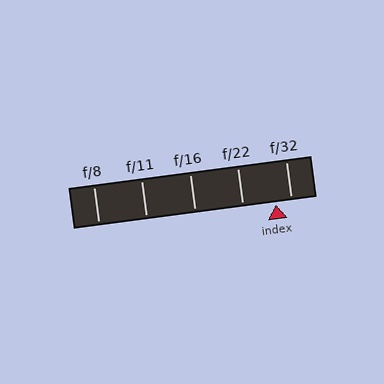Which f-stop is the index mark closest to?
The index mark is closest to f/32.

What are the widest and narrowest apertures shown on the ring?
The widest aperture shown is f/8 and the narrowest is f/32.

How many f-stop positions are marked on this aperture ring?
There are 5 f-stop positions marked.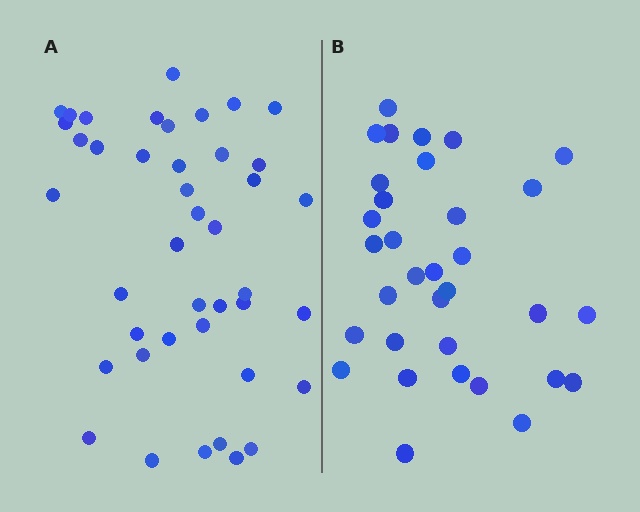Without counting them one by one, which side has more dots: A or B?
Region A (the left region) has more dots.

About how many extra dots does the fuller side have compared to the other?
Region A has roughly 8 or so more dots than region B.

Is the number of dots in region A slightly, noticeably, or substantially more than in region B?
Region A has noticeably more, but not dramatically so. The ratio is roughly 1.3 to 1.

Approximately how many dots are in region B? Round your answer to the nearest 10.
About 30 dots. (The exact count is 33, which rounds to 30.)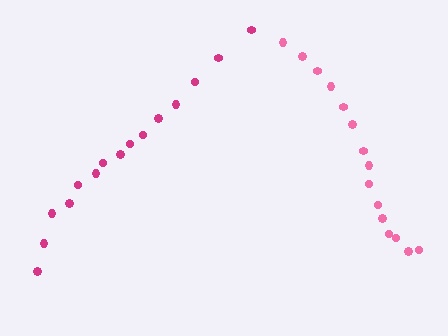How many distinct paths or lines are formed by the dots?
There are 2 distinct paths.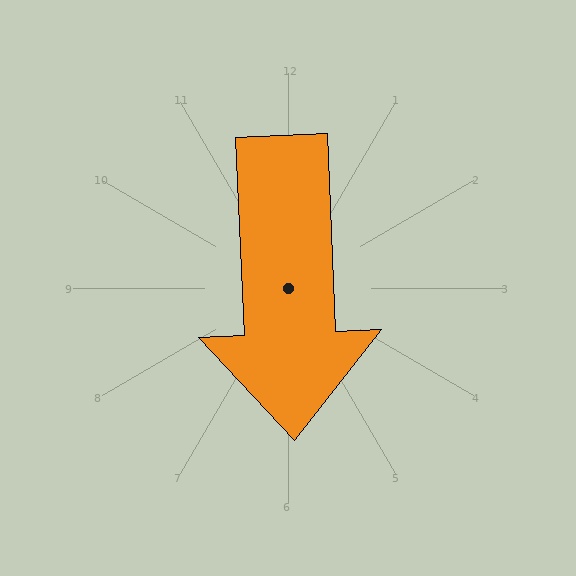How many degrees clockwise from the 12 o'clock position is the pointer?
Approximately 178 degrees.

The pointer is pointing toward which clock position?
Roughly 6 o'clock.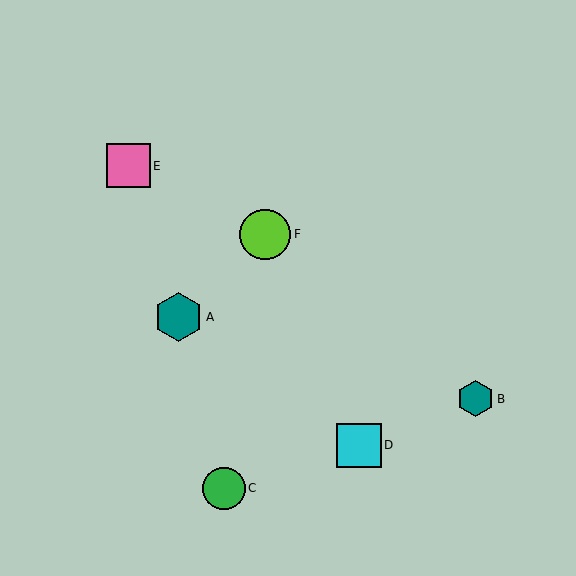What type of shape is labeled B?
Shape B is a teal hexagon.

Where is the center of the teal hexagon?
The center of the teal hexagon is at (476, 399).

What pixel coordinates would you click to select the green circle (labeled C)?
Click at (224, 488) to select the green circle C.